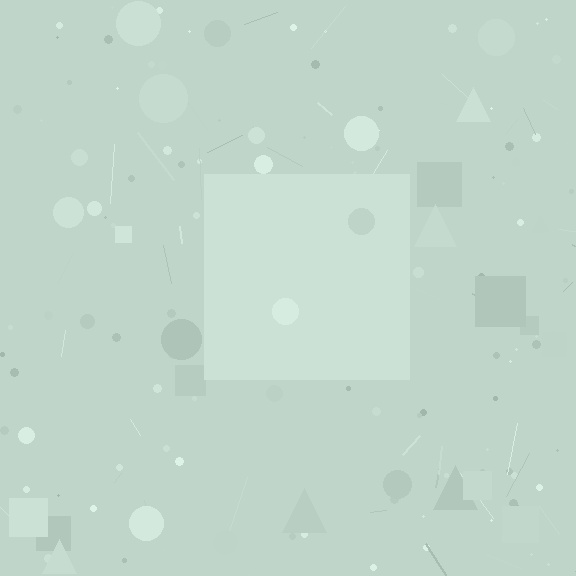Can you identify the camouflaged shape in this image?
The camouflaged shape is a square.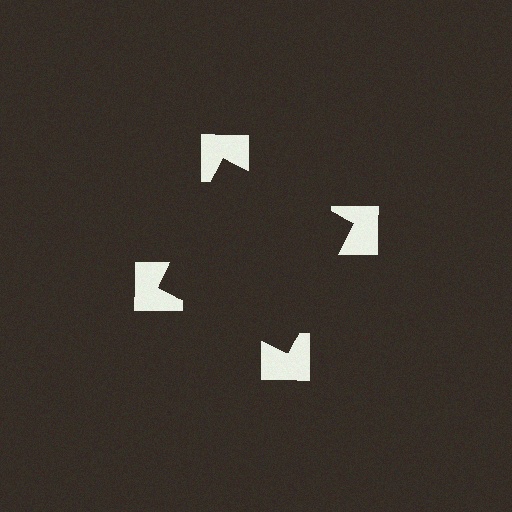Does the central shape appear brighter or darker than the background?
It typically appears slightly darker than the background, even though no actual brightness change is drawn.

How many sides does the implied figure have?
4 sides.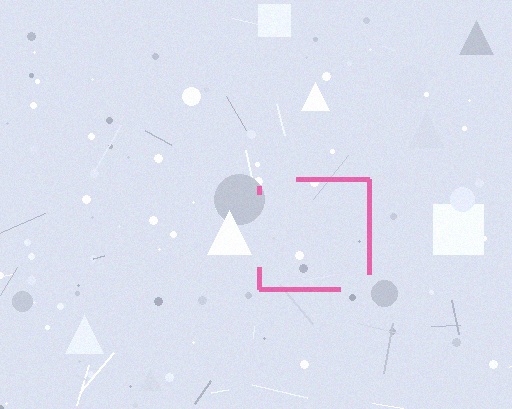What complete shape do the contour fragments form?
The contour fragments form a square.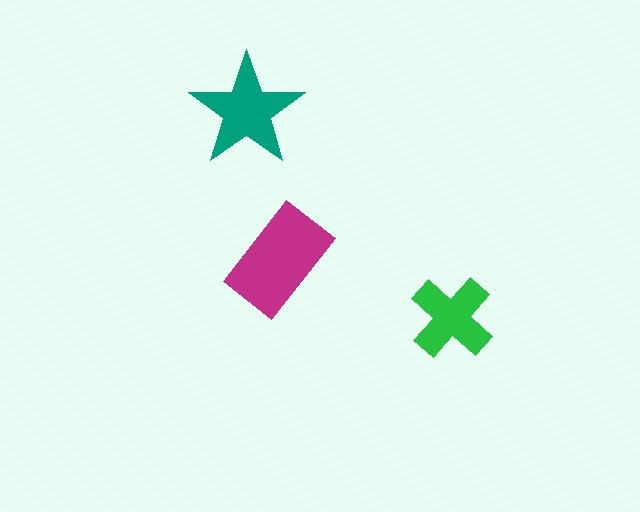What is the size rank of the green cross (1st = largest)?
3rd.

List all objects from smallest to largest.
The green cross, the teal star, the magenta rectangle.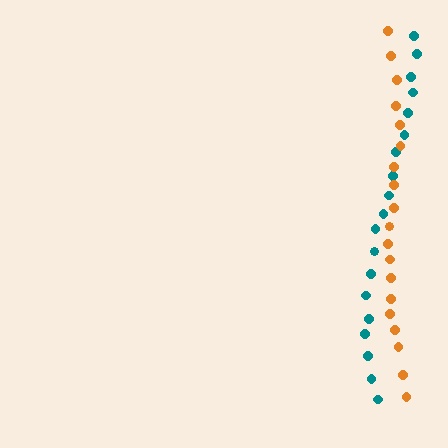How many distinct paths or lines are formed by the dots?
There are 2 distinct paths.